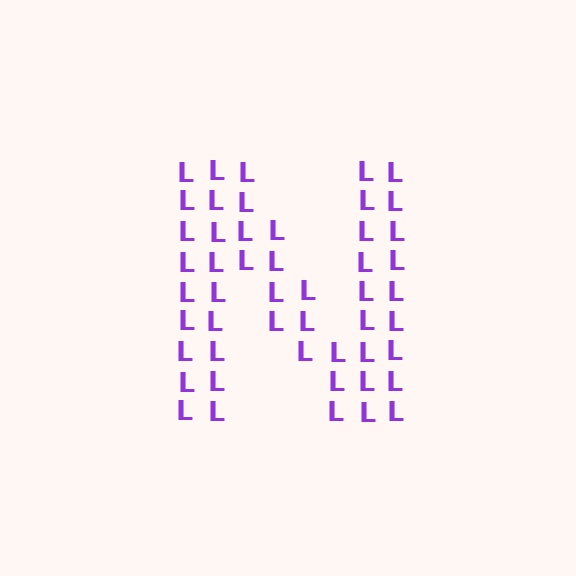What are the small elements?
The small elements are letter L's.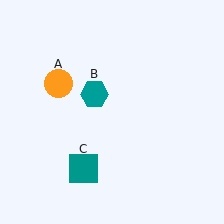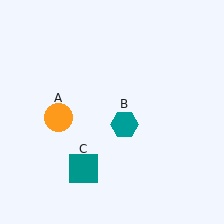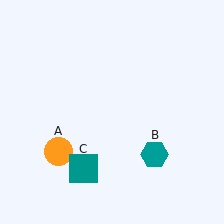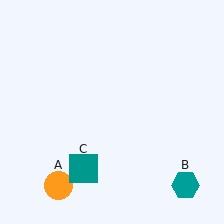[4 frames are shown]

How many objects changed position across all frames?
2 objects changed position: orange circle (object A), teal hexagon (object B).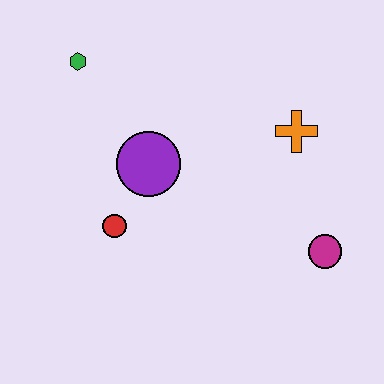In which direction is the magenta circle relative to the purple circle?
The magenta circle is to the right of the purple circle.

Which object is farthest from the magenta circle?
The green hexagon is farthest from the magenta circle.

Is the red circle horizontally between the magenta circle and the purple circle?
No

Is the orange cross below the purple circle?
No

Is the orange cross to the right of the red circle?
Yes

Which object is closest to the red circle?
The purple circle is closest to the red circle.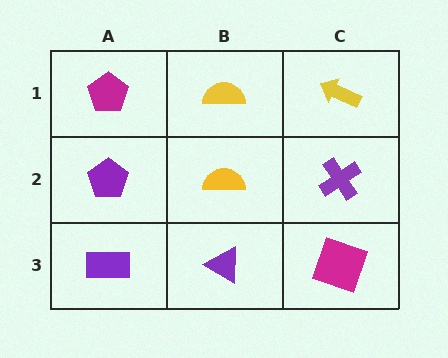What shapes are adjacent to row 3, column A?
A purple pentagon (row 2, column A), a purple triangle (row 3, column B).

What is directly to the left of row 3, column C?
A purple triangle.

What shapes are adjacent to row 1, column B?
A yellow semicircle (row 2, column B), a magenta pentagon (row 1, column A), a yellow arrow (row 1, column C).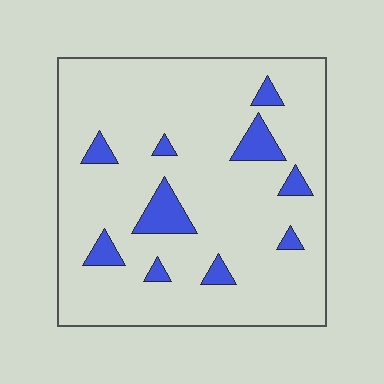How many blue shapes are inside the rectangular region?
10.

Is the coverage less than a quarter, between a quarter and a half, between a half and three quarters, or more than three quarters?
Less than a quarter.